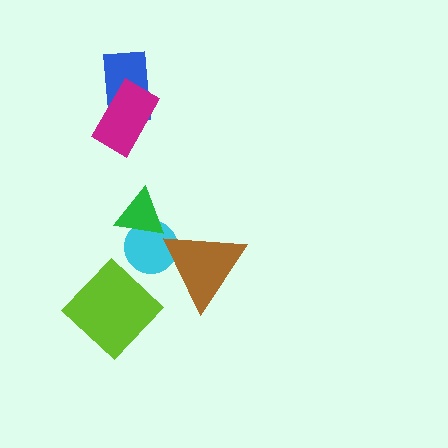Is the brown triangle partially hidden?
No, no other shape covers it.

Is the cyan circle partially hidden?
Yes, it is partially covered by another shape.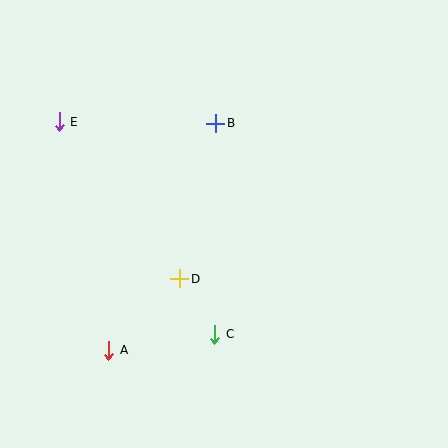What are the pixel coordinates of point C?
Point C is at (215, 334).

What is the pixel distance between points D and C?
The distance between D and C is 66 pixels.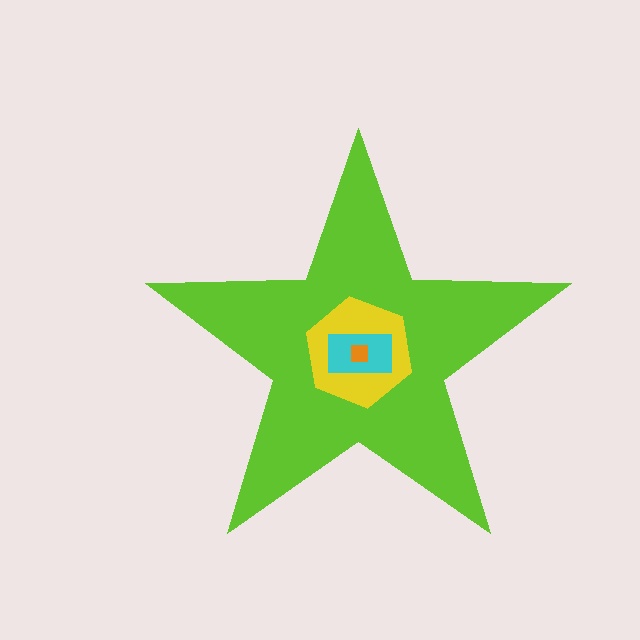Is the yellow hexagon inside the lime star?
Yes.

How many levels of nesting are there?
4.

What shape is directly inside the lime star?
The yellow hexagon.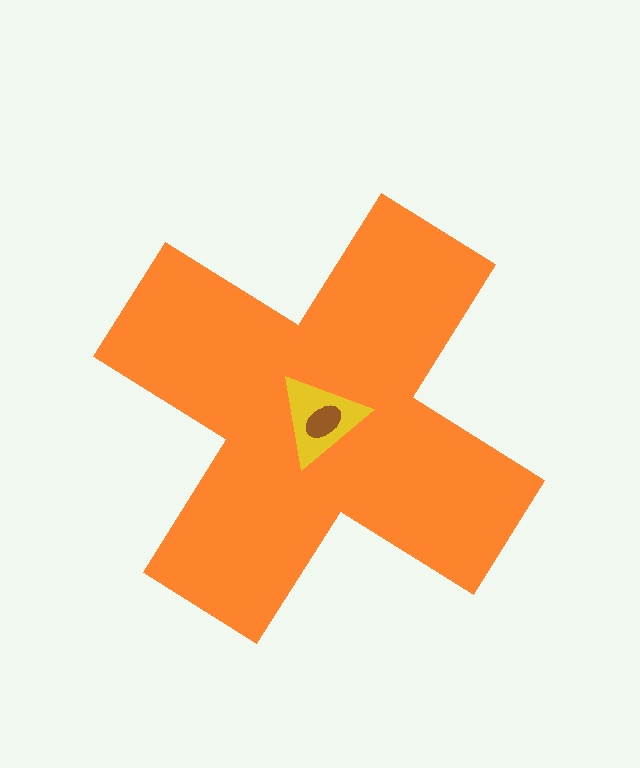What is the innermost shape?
The brown ellipse.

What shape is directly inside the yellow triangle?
The brown ellipse.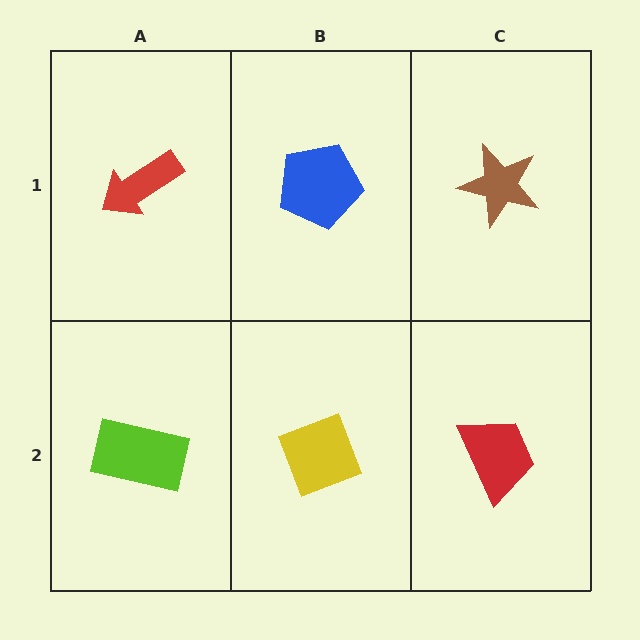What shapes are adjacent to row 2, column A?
A red arrow (row 1, column A), a yellow diamond (row 2, column B).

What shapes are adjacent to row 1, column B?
A yellow diamond (row 2, column B), a red arrow (row 1, column A), a brown star (row 1, column C).